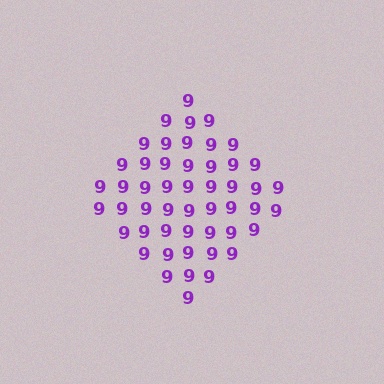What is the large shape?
The large shape is a diamond.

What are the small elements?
The small elements are digit 9's.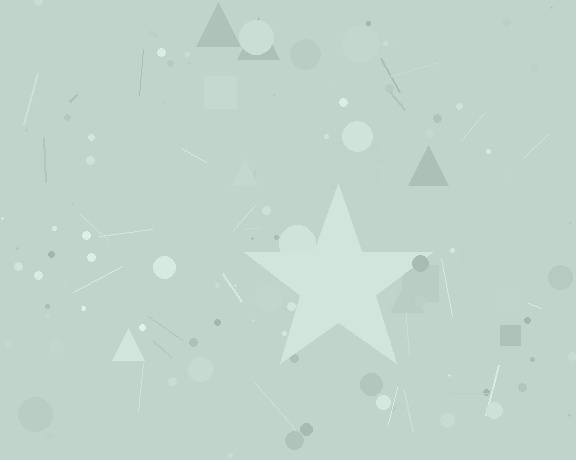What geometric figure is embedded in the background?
A star is embedded in the background.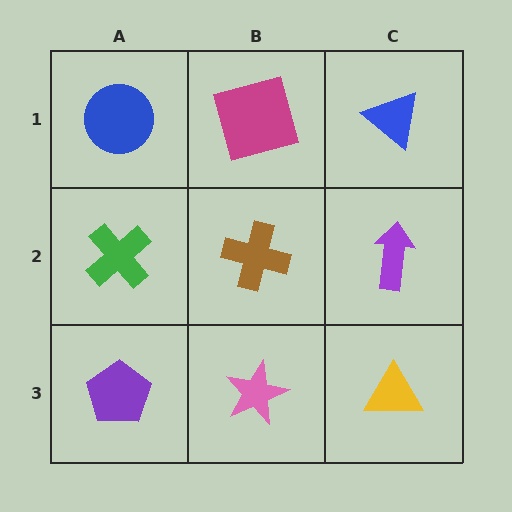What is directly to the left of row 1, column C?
A magenta square.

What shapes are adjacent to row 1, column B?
A brown cross (row 2, column B), a blue circle (row 1, column A), a blue triangle (row 1, column C).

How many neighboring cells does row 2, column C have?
3.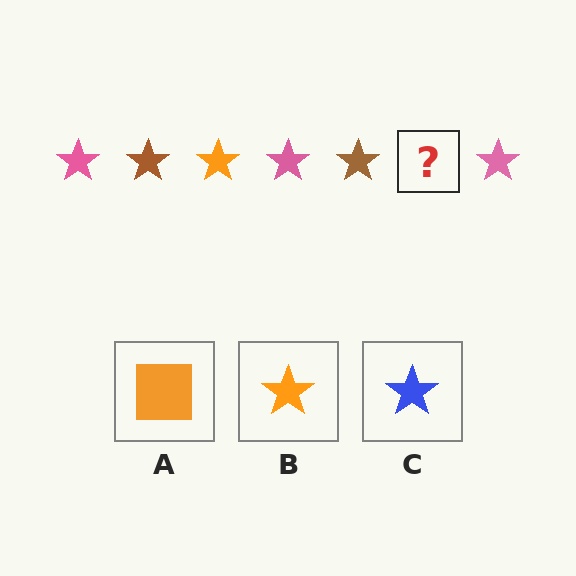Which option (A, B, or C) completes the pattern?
B.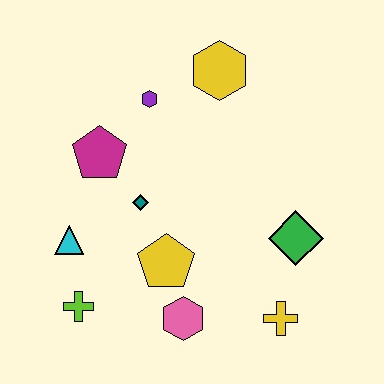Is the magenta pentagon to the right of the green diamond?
No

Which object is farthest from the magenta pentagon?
The yellow cross is farthest from the magenta pentagon.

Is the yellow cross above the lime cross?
No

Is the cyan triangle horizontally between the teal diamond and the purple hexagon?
No